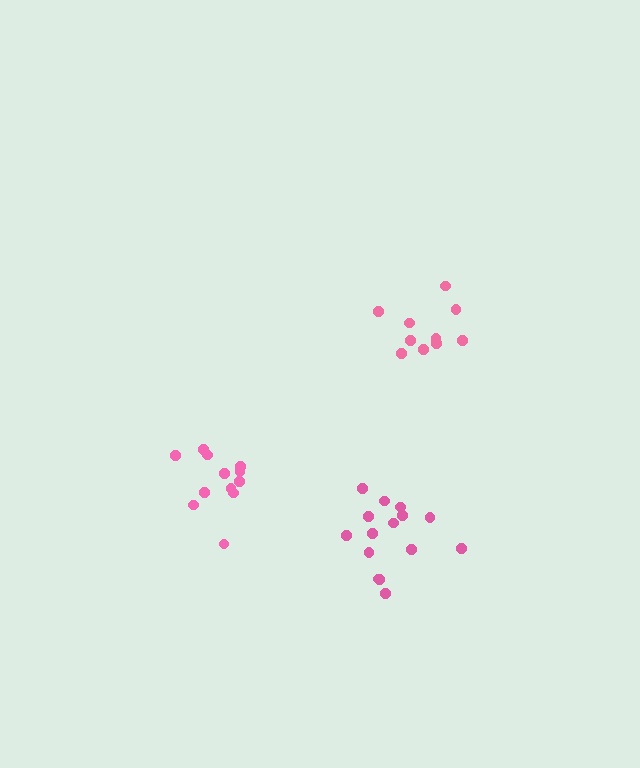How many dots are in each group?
Group 1: 15 dots, Group 2: 12 dots, Group 3: 10 dots (37 total).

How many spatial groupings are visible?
There are 3 spatial groupings.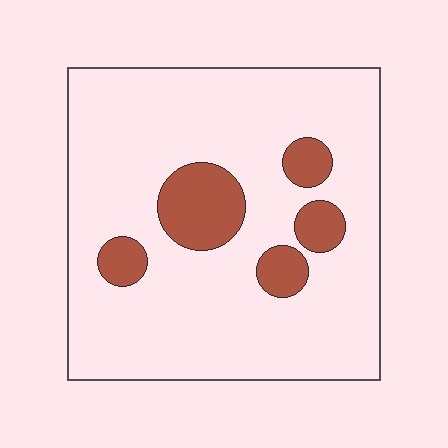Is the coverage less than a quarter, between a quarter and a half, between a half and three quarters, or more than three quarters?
Less than a quarter.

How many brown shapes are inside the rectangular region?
5.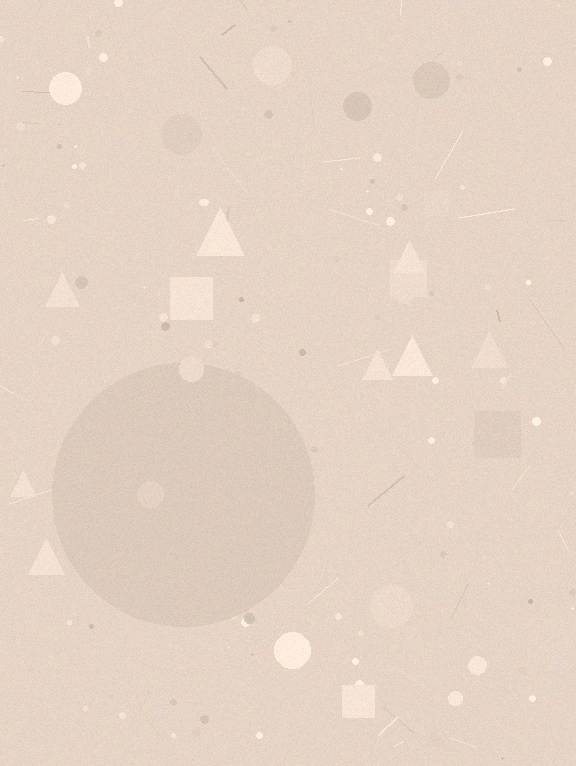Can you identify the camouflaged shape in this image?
The camouflaged shape is a circle.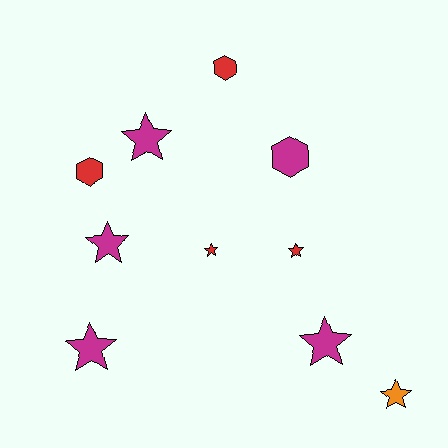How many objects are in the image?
There are 10 objects.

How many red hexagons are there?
There are 2 red hexagons.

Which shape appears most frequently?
Star, with 7 objects.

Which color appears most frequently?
Magenta, with 5 objects.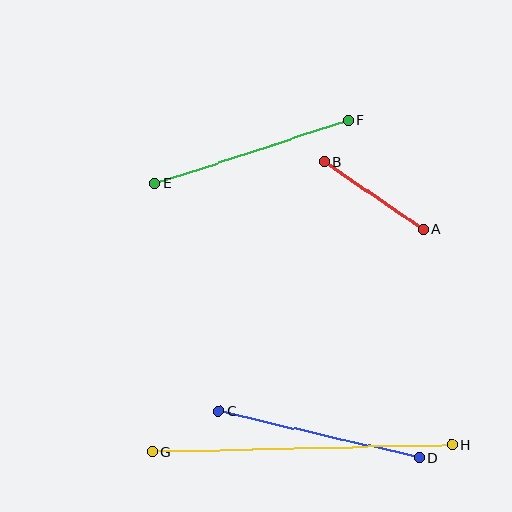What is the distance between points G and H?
The distance is approximately 300 pixels.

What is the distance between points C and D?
The distance is approximately 205 pixels.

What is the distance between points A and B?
The distance is approximately 120 pixels.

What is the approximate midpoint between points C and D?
The midpoint is at approximately (319, 434) pixels.